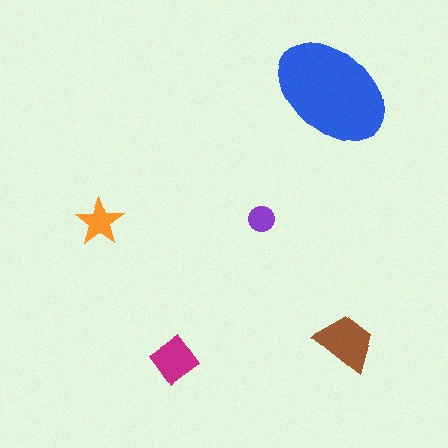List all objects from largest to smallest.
The blue ellipse, the brown trapezoid, the magenta diamond, the orange star, the purple circle.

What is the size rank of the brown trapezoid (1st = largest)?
2nd.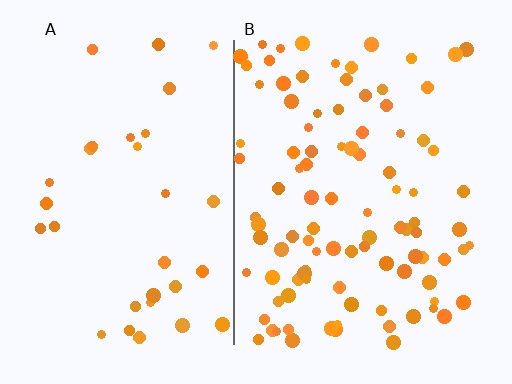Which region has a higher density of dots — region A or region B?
B (the right).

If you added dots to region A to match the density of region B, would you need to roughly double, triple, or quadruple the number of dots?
Approximately triple.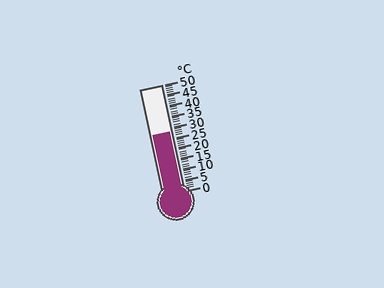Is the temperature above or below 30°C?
The temperature is below 30°C.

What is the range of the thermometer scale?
The thermometer scale ranges from 0°C to 50°C.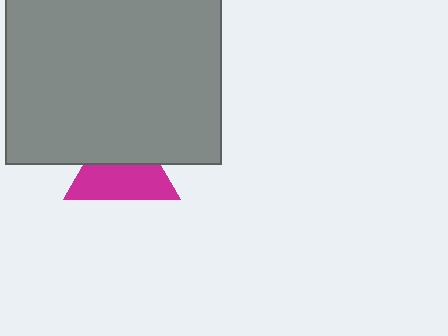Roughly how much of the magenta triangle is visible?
About half of it is visible (roughly 56%).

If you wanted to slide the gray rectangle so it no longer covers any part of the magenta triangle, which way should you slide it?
Slide it up — that is the most direct way to separate the two shapes.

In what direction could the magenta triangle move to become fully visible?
The magenta triangle could move down. That would shift it out from behind the gray rectangle entirely.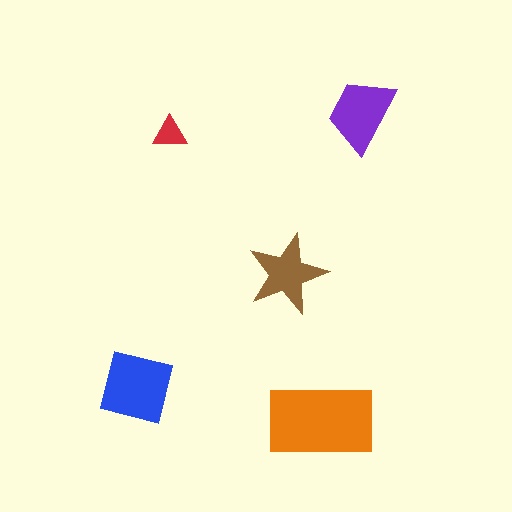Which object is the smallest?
The red triangle.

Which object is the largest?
The orange rectangle.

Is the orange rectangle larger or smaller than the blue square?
Larger.